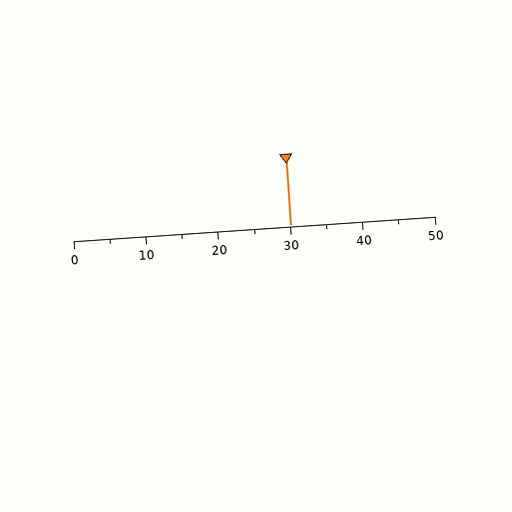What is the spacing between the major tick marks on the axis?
The major ticks are spaced 10 apart.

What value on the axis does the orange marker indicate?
The marker indicates approximately 30.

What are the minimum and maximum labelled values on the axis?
The axis runs from 0 to 50.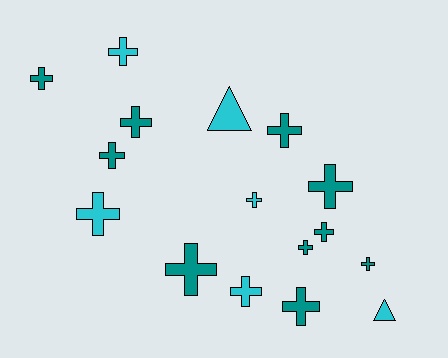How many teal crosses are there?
There are 10 teal crosses.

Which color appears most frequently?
Teal, with 10 objects.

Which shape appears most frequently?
Cross, with 14 objects.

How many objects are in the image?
There are 16 objects.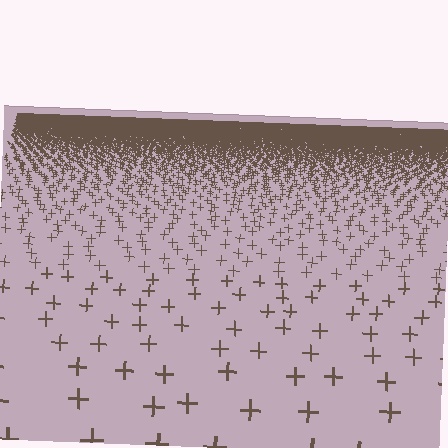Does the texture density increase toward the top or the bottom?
Density increases toward the top.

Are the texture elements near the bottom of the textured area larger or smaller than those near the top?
Larger. Near the bottom, elements are closer to the viewer and appear at a bigger on-screen size.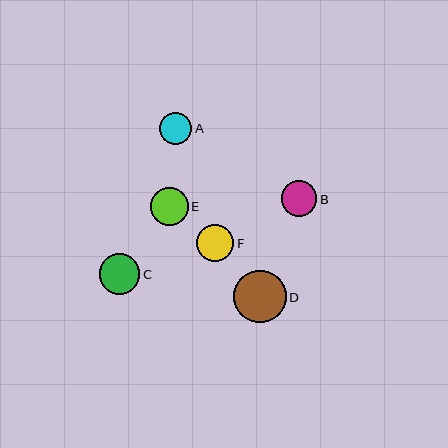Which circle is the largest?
Circle D is the largest with a size of approximately 52 pixels.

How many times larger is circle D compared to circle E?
Circle D is approximately 1.4 times the size of circle E.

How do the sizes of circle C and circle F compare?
Circle C and circle F are approximately the same size.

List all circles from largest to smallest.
From largest to smallest: D, C, E, F, B, A.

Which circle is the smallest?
Circle A is the smallest with a size of approximately 32 pixels.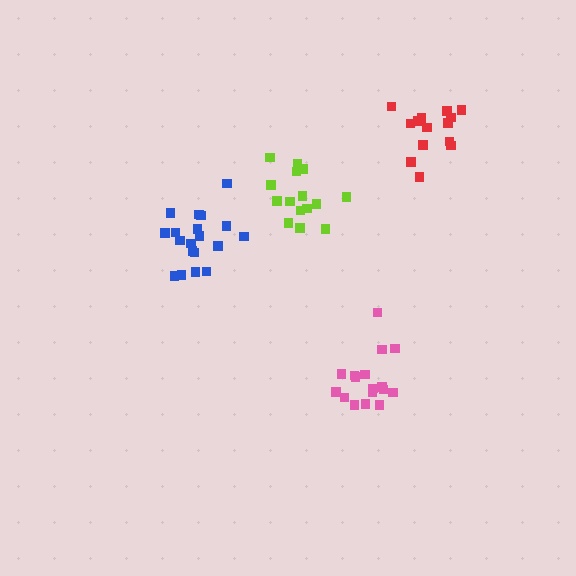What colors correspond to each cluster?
The clusters are colored: pink, blue, lime, red.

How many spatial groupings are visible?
There are 4 spatial groupings.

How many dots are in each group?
Group 1: 17 dots, Group 2: 19 dots, Group 3: 15 dots, Group 4: 15 dots (66 total).